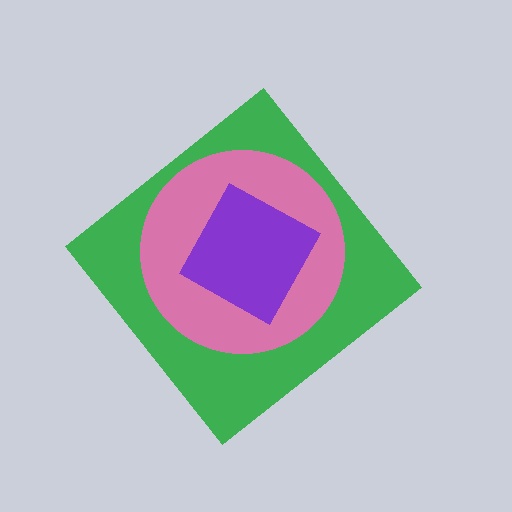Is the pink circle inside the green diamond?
Yes.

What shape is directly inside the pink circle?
The purple square.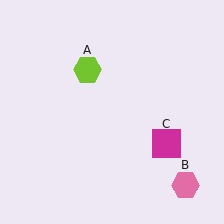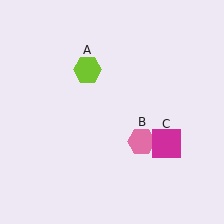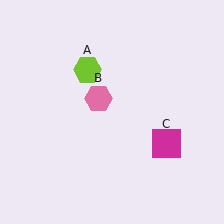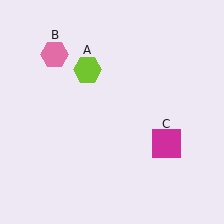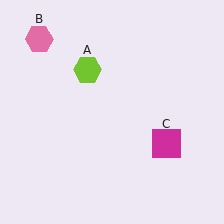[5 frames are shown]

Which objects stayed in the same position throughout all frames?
Lime hexagon (object A) and magenta square (object C) remained stationary.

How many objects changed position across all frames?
1 object changed position: pink hexagon (object B).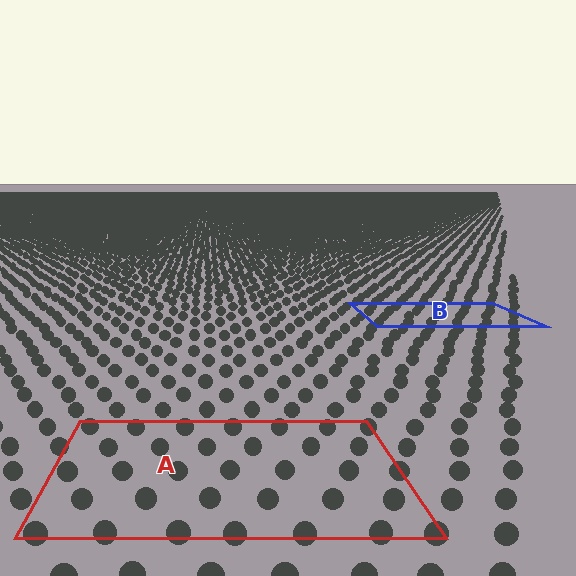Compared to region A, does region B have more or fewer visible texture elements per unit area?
Region B has more texture elements per unit area — they are packed more densely because it is farther away.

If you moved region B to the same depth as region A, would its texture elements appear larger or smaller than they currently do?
They would appear larger. At a closer depth, the same texture elements are projected at a bigger on-screen size.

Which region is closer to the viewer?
Region A is closer. The texture elements there are larger and more spread out.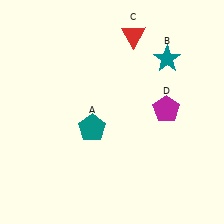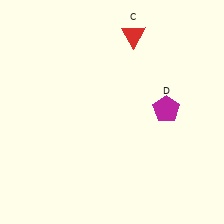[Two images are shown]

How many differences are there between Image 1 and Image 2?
There are 2 differences between the two images.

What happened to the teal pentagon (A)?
The teal pentagon (A) was removed in Image 2. It was in the bottom-left area of Image 1.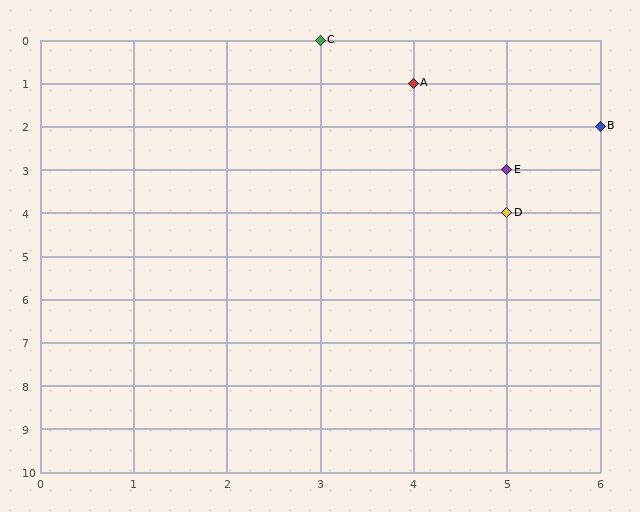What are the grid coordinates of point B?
Point B is at grid coordinates (6, 2).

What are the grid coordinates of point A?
Point A is at grid coordinates (4, 1).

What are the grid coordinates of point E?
Point E is at grid coordinates (5, 3).